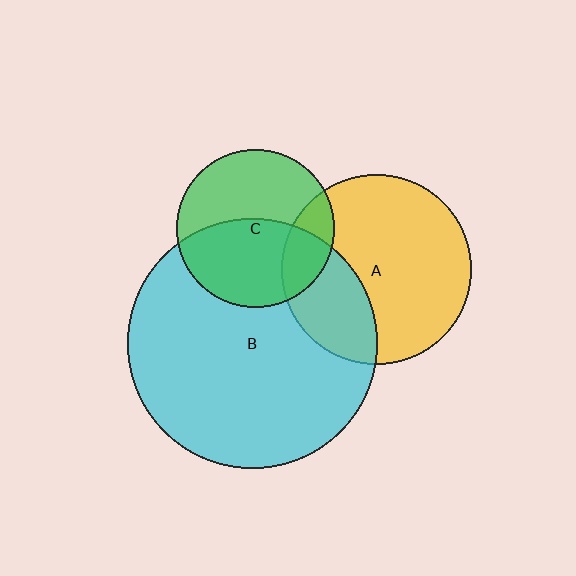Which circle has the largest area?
Circle B (cyan).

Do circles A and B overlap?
Yes.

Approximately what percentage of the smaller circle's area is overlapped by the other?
Approximately 30%.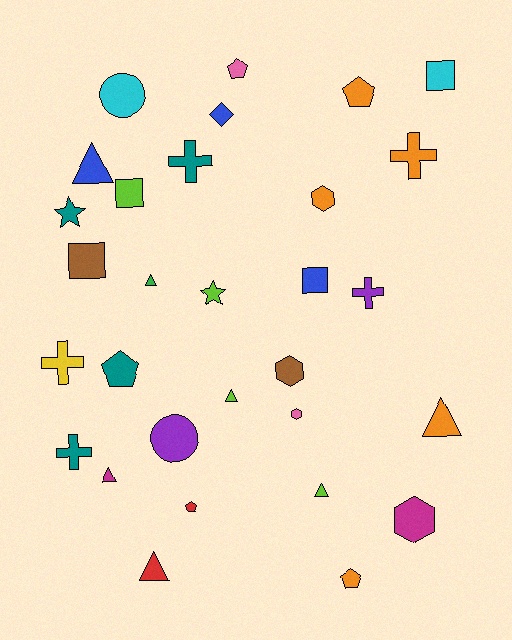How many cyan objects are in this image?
There are 2 cyan objects.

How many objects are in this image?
There are 30 objects.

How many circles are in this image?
There are 2 circles.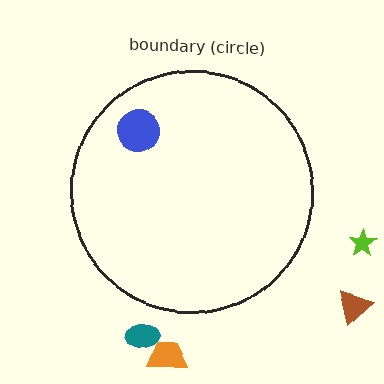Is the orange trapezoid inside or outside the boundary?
Outside.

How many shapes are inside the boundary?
1 inside, 4 outside.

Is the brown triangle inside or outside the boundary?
Outside.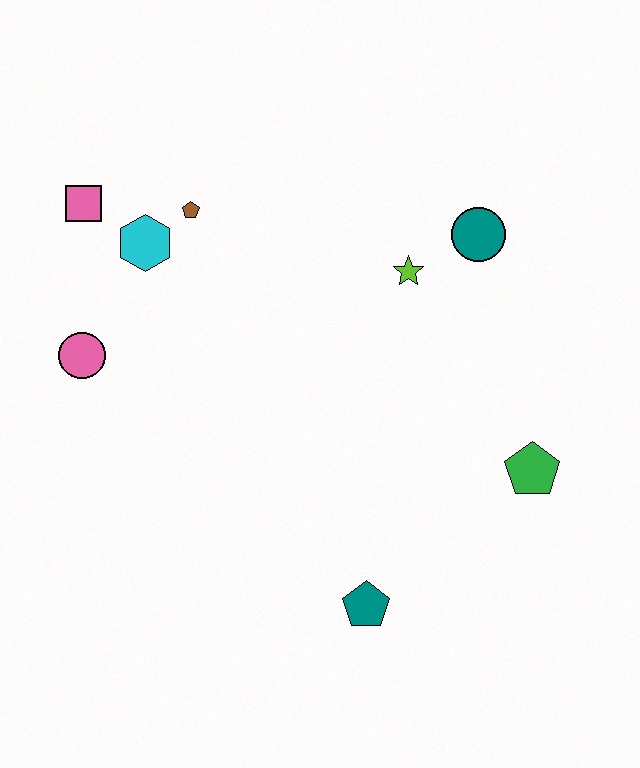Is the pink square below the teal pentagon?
No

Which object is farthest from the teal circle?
The pink circle is farthest from the teal circle.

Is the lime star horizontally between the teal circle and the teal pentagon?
Yes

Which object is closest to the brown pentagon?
The cyan hexagon is closest to the brown pentagon.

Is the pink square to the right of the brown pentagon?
No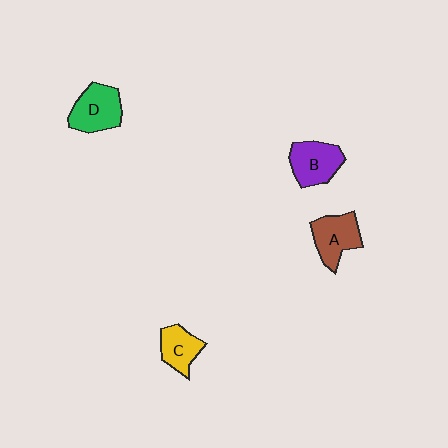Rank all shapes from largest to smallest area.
From largest to smallest: D (green), B (purple), A (brown), C (yellow).